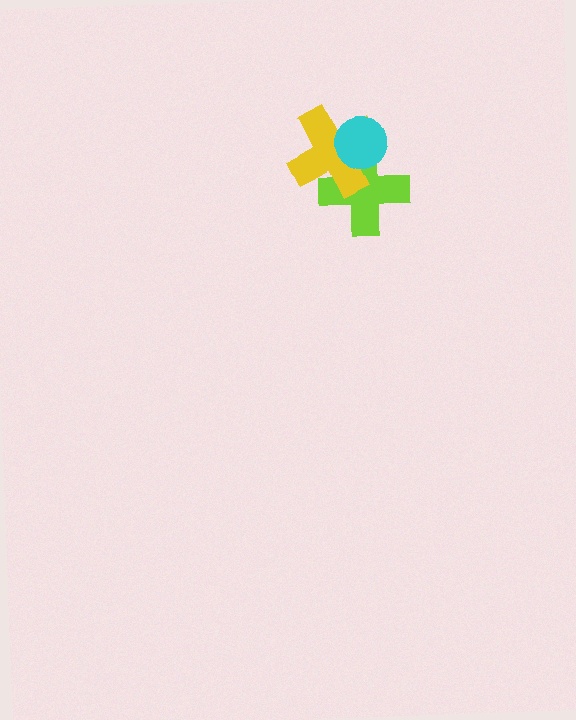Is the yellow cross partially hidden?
Yes, it is partially covered by another shape.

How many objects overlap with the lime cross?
2 objects overlap with the lime cross.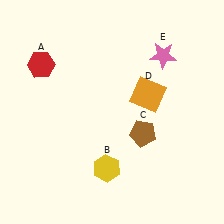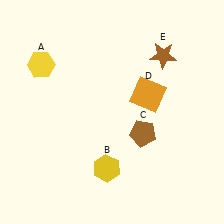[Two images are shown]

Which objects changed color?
A changed from red to yellow. E changed from pink to brown.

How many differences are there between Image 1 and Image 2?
There are 2 differences between the two images.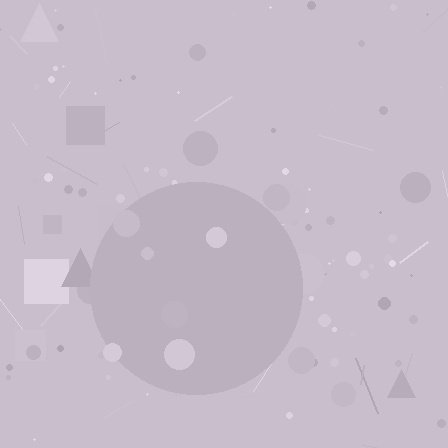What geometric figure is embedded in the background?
A circle is embedded in the background.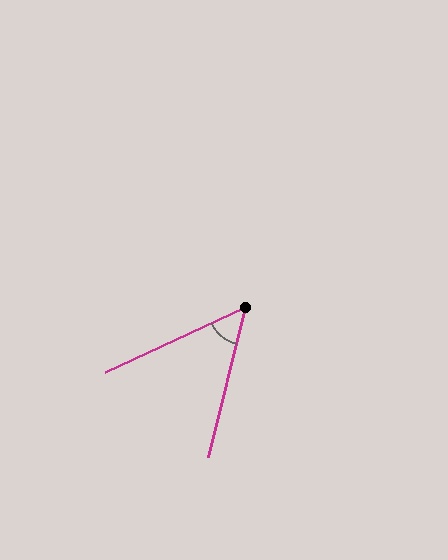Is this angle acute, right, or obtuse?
It is acute.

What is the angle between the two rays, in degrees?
Approximately 51 degrees.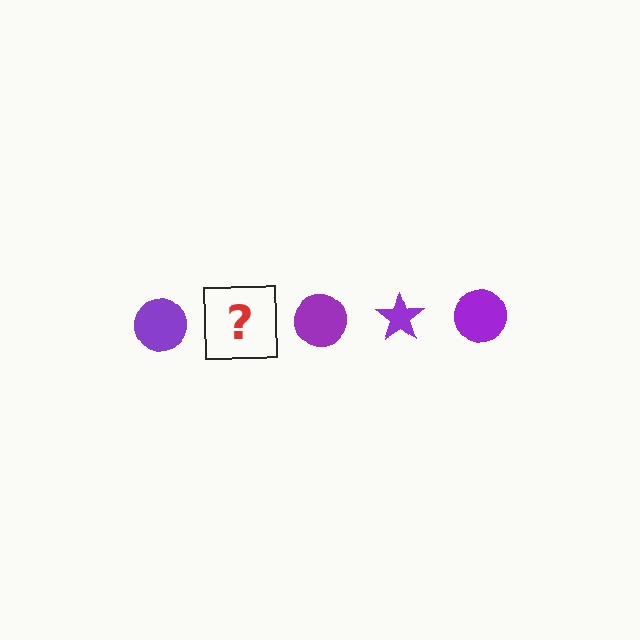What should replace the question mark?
The question mark should be replaced with a purple star.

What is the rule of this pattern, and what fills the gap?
The rule is that the pattern cycles through circle, star shapes in purple. The gap should be filled with a purple star.